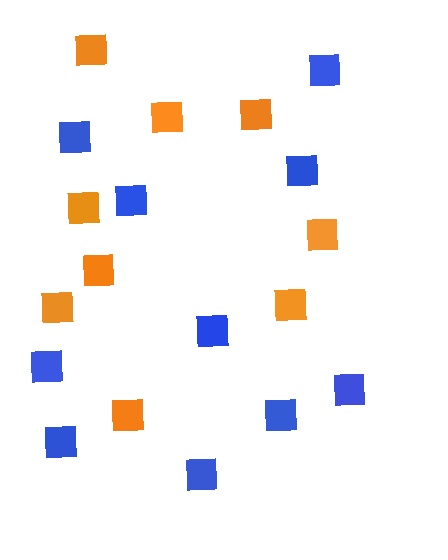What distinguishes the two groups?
There are 2 groups: one group of orange squares (9) and one group of blue squares (10).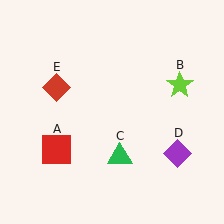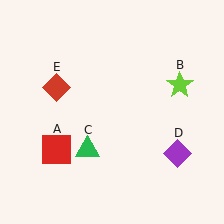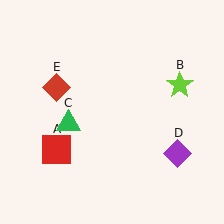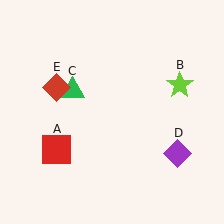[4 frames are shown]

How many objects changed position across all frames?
1 object changed position: green triangle (object C).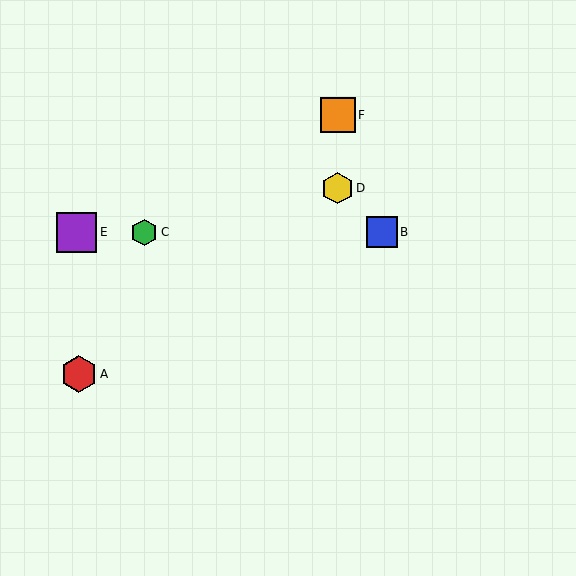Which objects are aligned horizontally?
Objects B, C, E are aligned horizontally.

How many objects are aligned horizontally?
3 objects (B, C, E) are aligned horizontally.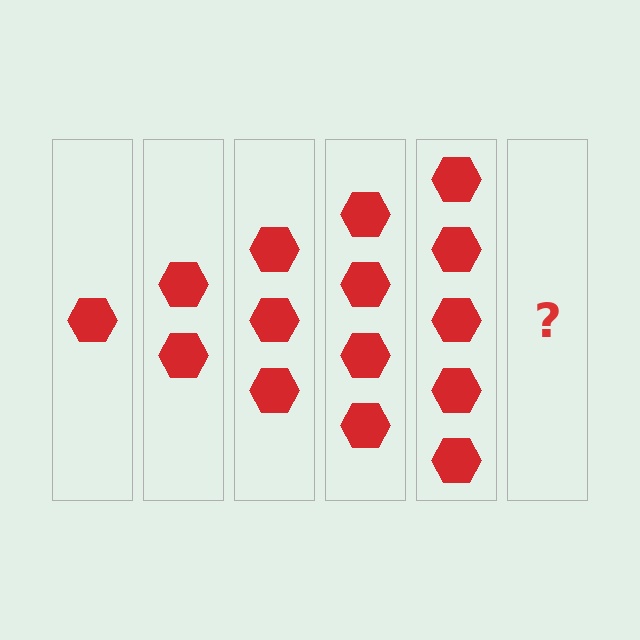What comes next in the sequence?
The next element should be 6 hexagons.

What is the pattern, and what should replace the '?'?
The pattern is that each step adds one more hexagon. The '?' should be 6 hexagons.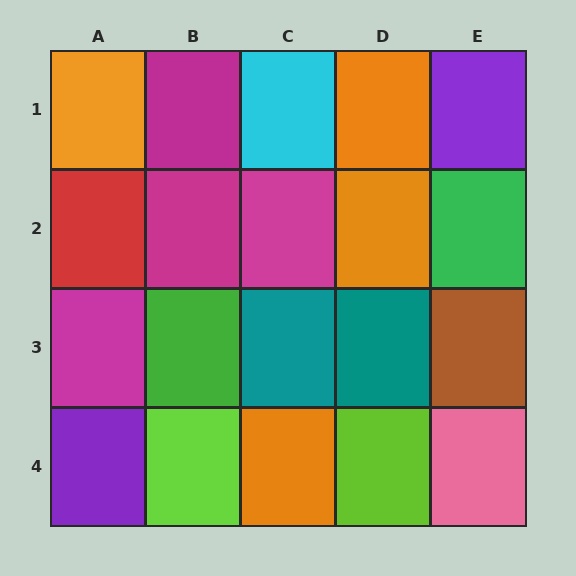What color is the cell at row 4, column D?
Lime.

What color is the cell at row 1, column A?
Orange.